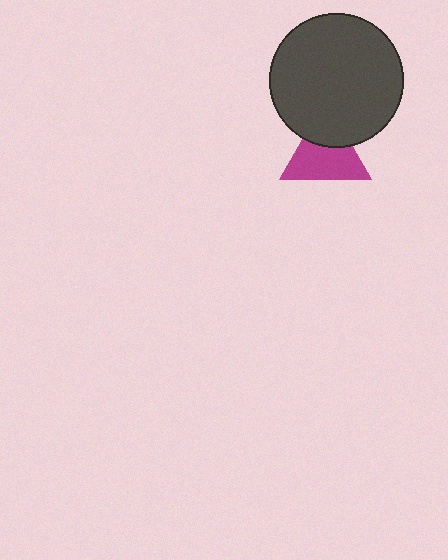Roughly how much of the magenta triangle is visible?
Most of it is visible (roughly 66%).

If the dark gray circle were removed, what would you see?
You would see the complete magenta triangle.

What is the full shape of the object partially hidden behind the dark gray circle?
The partially hidden object is a magenta triangle.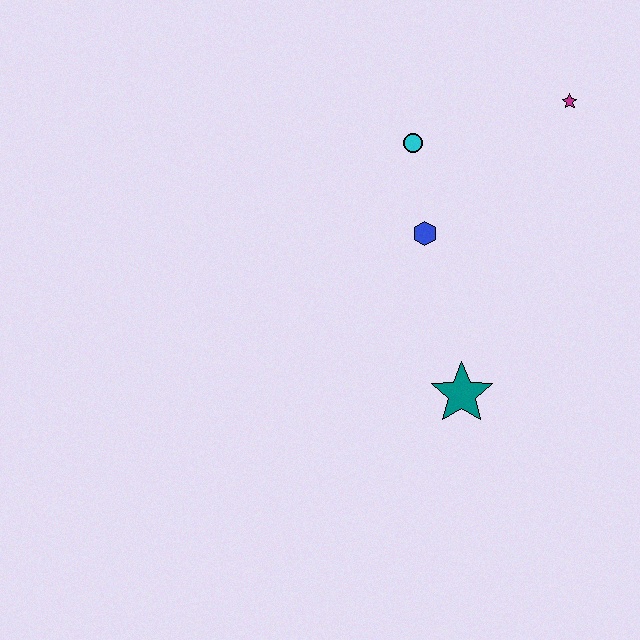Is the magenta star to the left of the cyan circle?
No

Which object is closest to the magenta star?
The cyan circle is closest to the magenta star.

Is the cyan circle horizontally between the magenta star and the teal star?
No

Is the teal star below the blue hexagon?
Yes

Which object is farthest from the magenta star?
The teal star is farthest from the magenta star.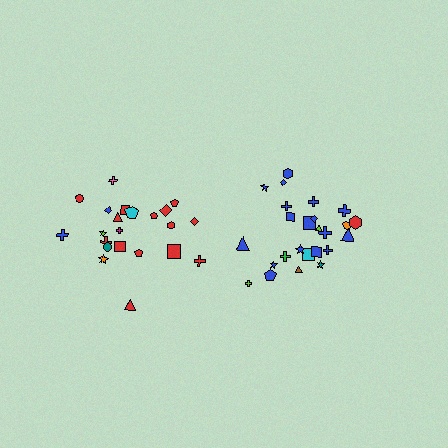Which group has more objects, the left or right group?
The right group.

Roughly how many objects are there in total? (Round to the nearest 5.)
Roughly 45 objects in total.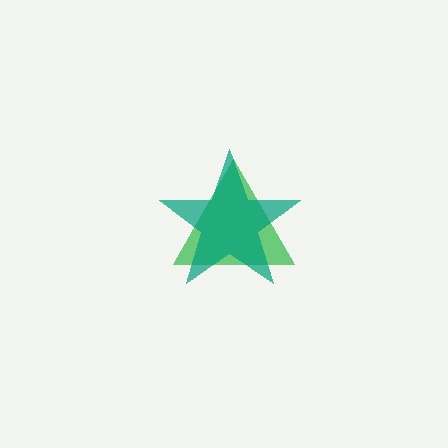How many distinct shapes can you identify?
There are 2 distinct shapes: a green triangle, a teal star.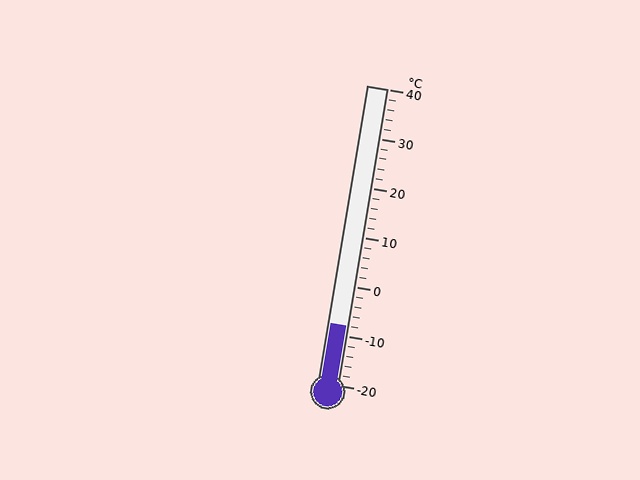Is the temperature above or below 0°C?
The temperature is below 0°C.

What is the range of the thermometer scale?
The thermometer scale ranges from -20°C to 40°C.